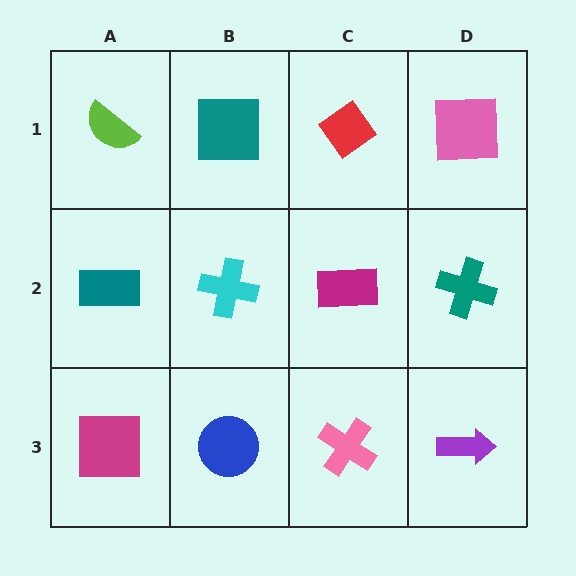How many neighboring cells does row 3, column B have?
3.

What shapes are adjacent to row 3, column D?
A teal cross (row 2, column D), a pink cross (row 3, column C).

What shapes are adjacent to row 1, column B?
A cyan cross (row 2, column B), a lime semicircle (row 1, column A), a red diamond (row 1, column C).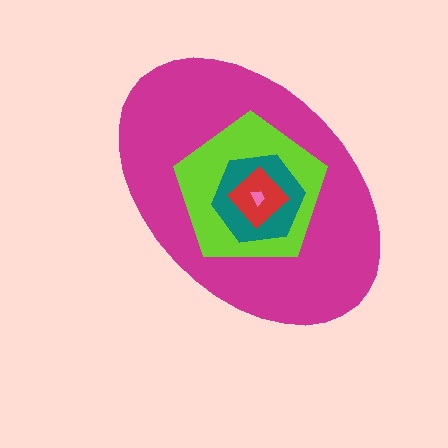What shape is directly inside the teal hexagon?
The red diamond.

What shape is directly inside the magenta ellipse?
The lime pentagon.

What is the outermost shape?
The magenta ellipse.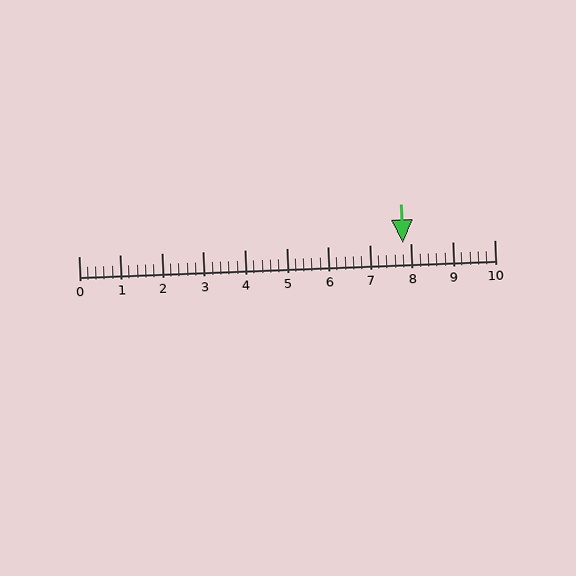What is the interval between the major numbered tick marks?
The major tick marks are spaced 1 units apart.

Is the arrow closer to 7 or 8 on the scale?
The arrow is closer to 8.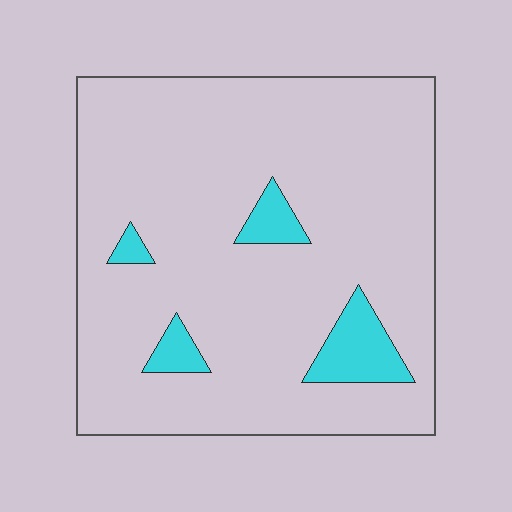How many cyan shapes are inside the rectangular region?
4.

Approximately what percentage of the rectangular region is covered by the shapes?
Approximately 10%.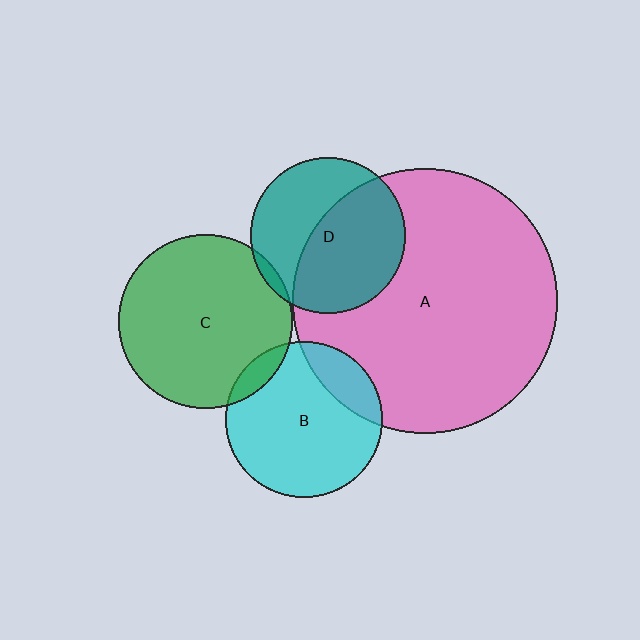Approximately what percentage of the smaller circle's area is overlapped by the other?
Approximately 5%.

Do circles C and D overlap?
Yes.